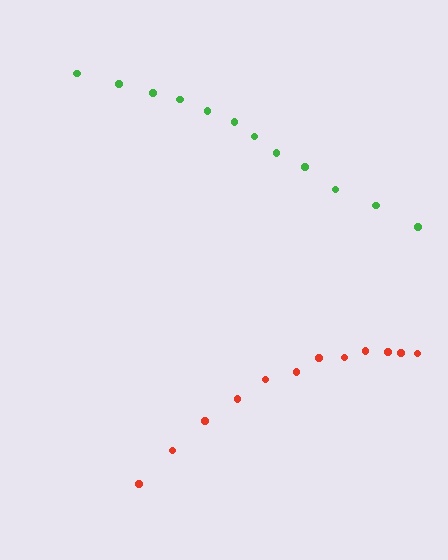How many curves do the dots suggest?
There are 2 distinct paths.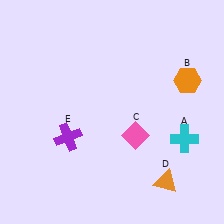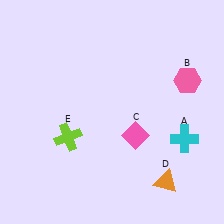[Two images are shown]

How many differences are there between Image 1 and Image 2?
There are 2 differences between the two images.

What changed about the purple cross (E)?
In Image 1, E is purple. In Image 2, it changed to lime.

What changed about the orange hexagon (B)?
In Image 1, B is orange. In Image 2, it changed to pink.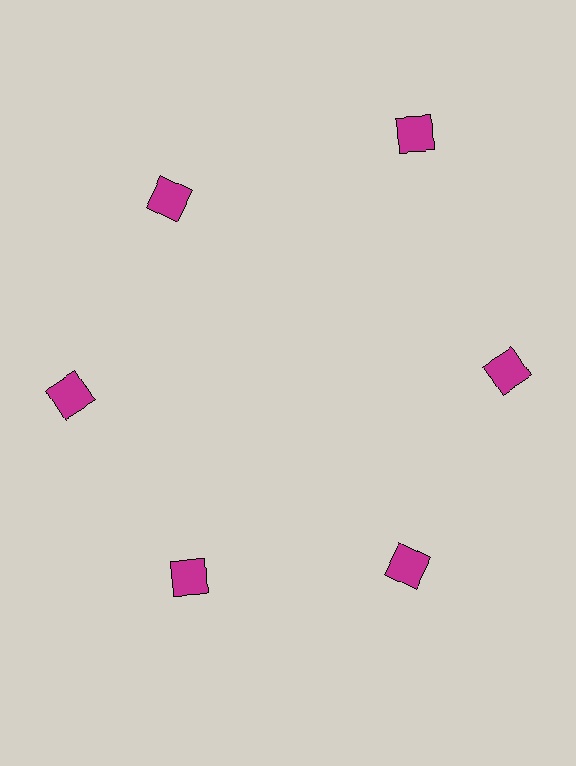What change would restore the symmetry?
The symmetry would be restored by moving it inward, back onto the ring so that all 6 squares sit at equal angles and equal distance from the center.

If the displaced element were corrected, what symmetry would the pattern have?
It would have 6-fold rotational symmetry — the pattern would map onto itself every 60 degrees.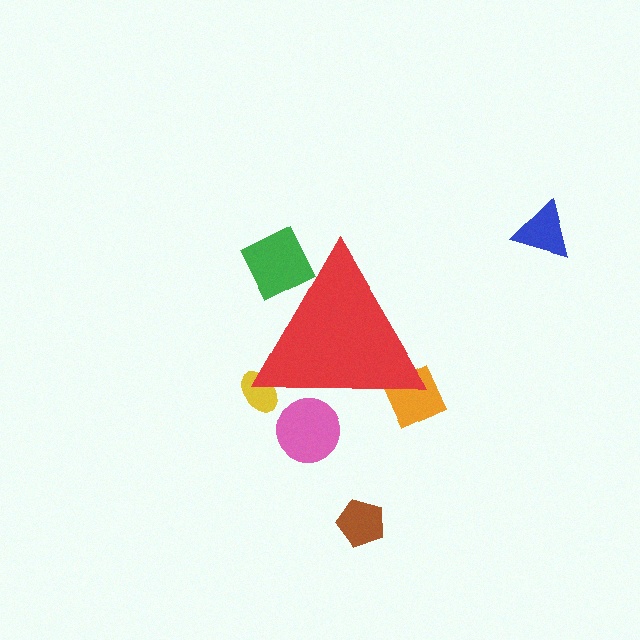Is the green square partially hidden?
Yes, the green square is partially hidden behind the red triangle.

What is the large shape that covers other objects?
A red triangle.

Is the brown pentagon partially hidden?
No, the brown pentagon is fully visible.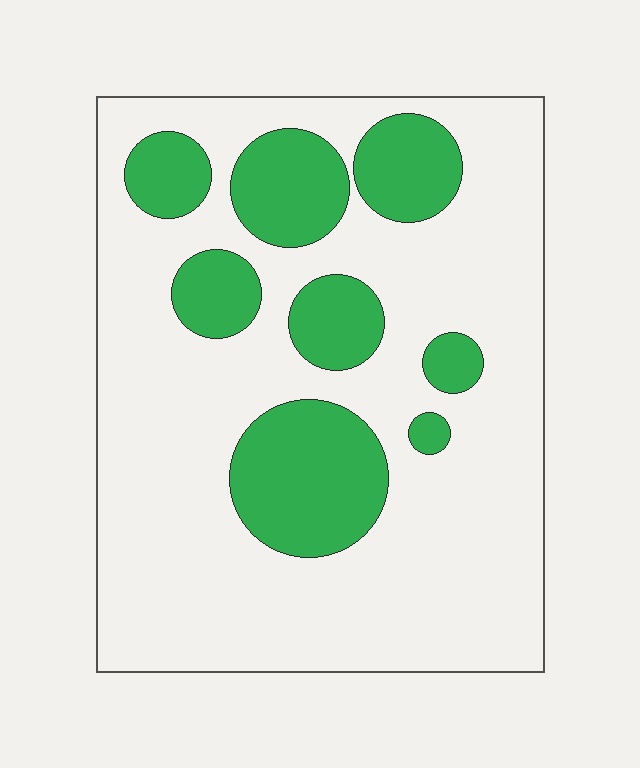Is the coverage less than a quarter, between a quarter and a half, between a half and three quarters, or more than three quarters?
Between a quarter and a half.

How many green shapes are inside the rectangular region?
8.